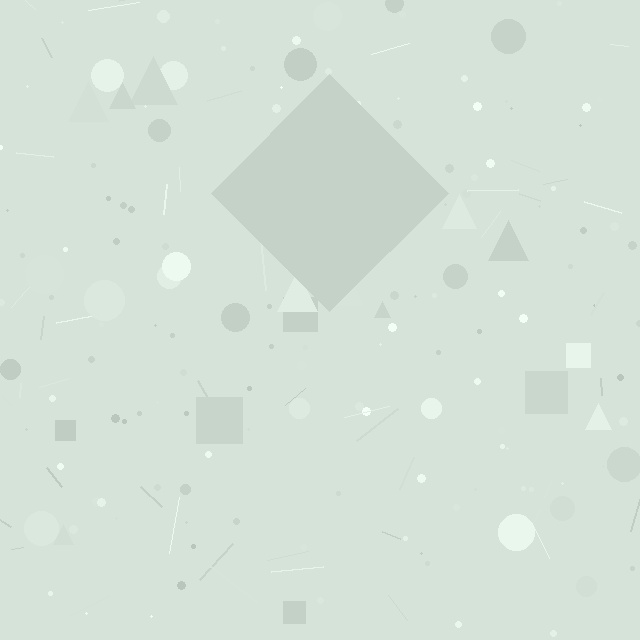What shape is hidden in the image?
A diamond is hidden in the image.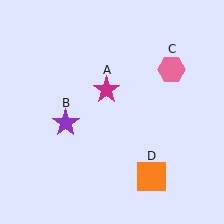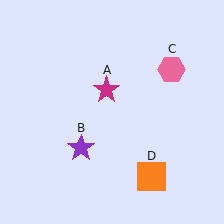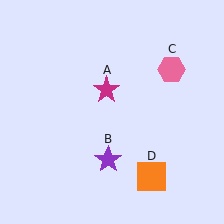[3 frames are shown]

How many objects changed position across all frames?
1 object changed position: purple star (object B).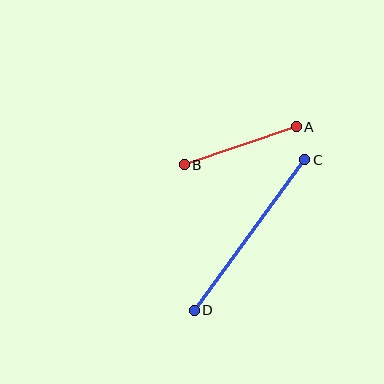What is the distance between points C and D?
The distance is approximately 187 pixels.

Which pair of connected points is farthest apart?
Points C and D are farthest apart.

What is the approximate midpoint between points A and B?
The midpoint is at approximately (240, 146) pixels.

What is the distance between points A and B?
The distance is approximately 118 pixels.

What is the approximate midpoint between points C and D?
The midpoint is at approximately (249, 235) pixels.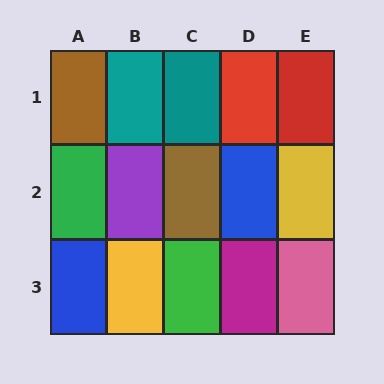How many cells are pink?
1 cell is pink.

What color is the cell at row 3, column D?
Magenta.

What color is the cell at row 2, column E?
Yellow.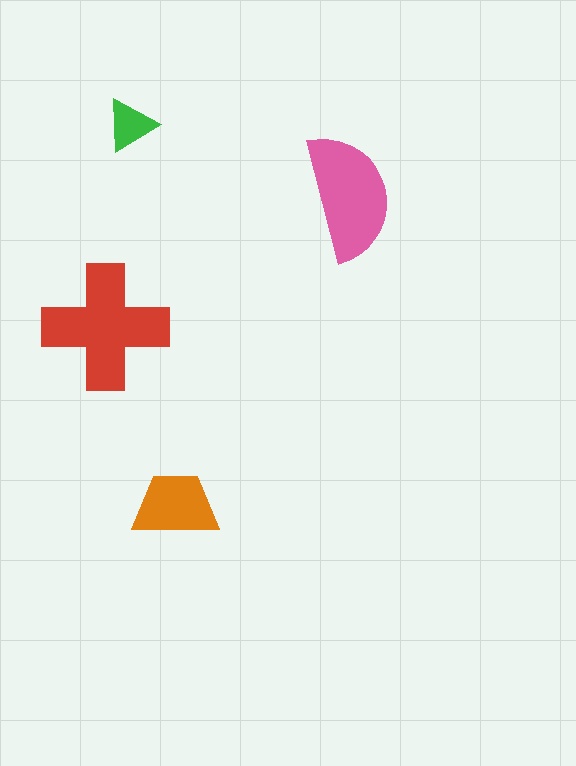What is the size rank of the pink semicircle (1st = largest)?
2nd.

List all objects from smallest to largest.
The green triangle, the orange trapezoid, the pink semicircle, the red cross.